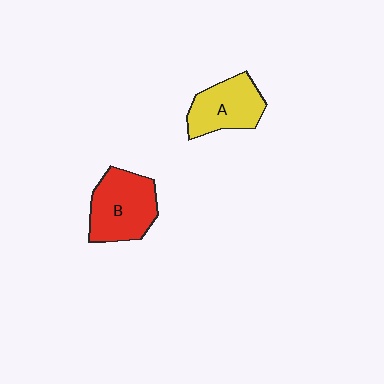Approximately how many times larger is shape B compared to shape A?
Approximately 1.2 times.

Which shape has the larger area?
Shape B (red).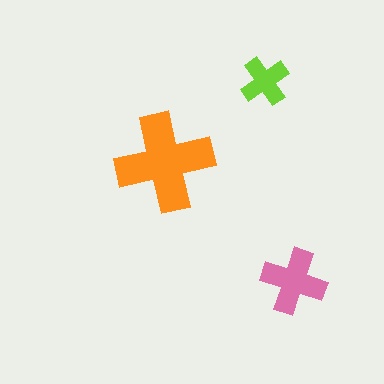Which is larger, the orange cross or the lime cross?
The orange one.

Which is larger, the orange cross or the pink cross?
The orange one.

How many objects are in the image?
There are 3 objects in the image.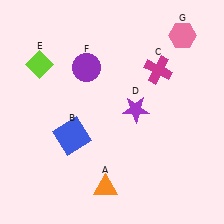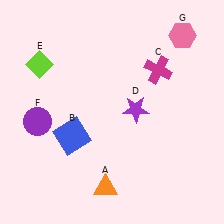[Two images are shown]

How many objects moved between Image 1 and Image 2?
1 object moved between the two images.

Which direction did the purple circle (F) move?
The purple circle (F) moved down.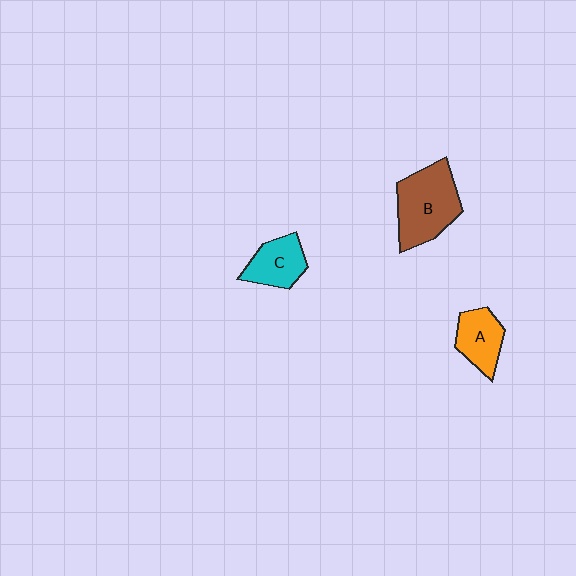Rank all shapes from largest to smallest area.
From largest to smallest: B (brown), C (cyan), A (orange).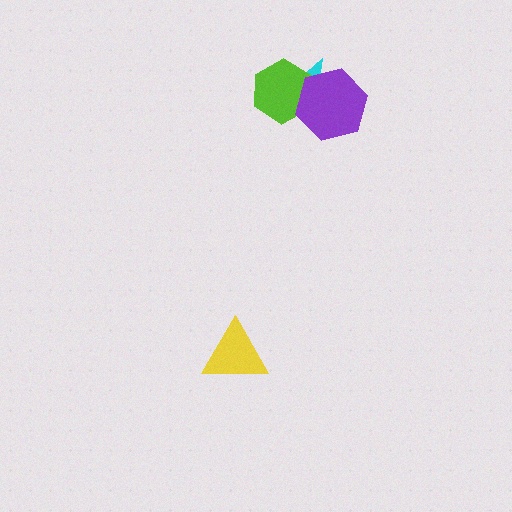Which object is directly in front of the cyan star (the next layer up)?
The lime hexagon is directly in front of the cyan star.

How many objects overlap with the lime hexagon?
2 objects overlap with the lime hexagon.